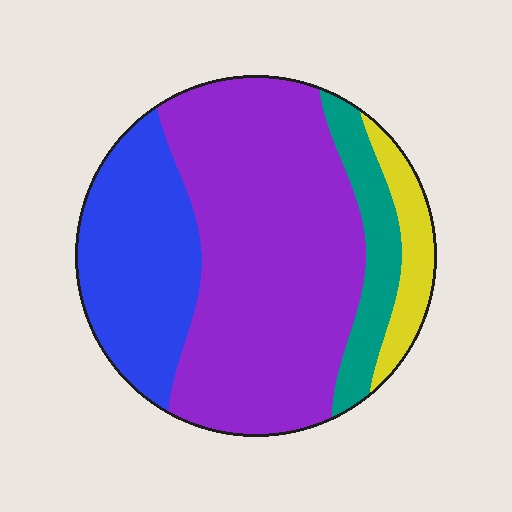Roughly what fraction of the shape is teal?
Teal covers 11% of the shape.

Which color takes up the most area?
Purple, at roughly 55%.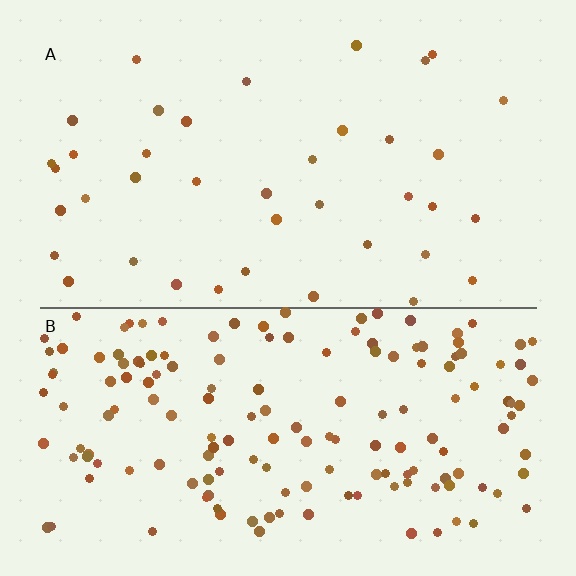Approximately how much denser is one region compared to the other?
Approximately 4.2× — region B over region A.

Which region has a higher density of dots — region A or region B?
B (the bottom).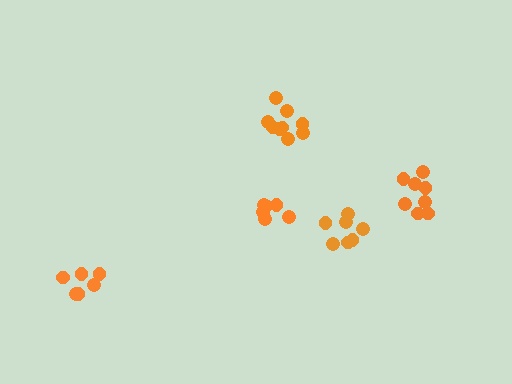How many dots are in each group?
Group 1: 8 dots, Group 2: 9 dots, Group 3: 7 dots, Group 4: 6 dots, Group 5: 6 dots (36 total).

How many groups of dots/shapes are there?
There are 5 groups.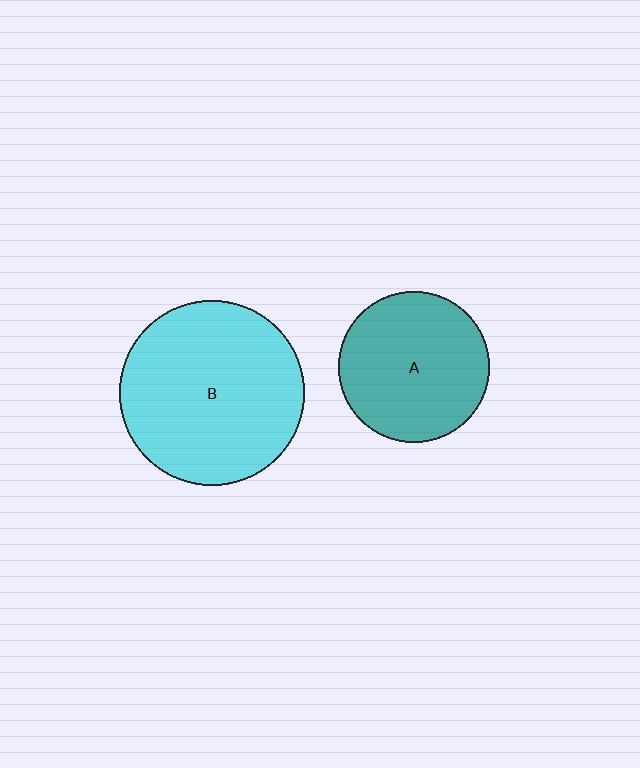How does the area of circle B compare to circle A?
Approximately 1.5 times.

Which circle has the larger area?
Circle B (cyan).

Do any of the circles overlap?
No, none of the circles overlap.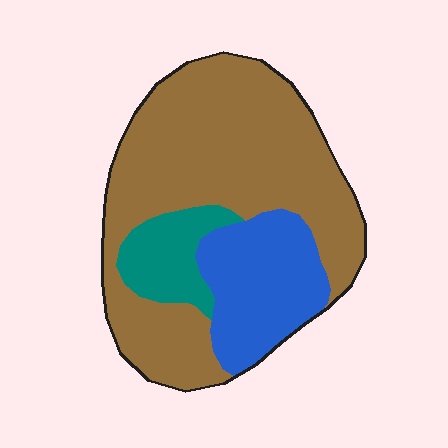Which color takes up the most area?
Brown, at roughly 65%.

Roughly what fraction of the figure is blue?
Blue takes up less than a quarter of the figure.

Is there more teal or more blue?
Blue.